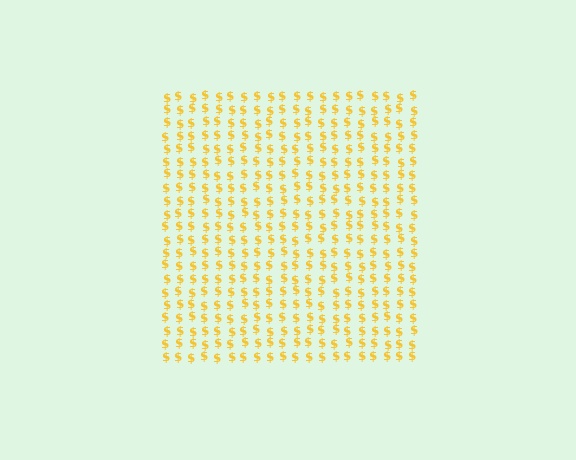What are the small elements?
The small elements are dollar signs.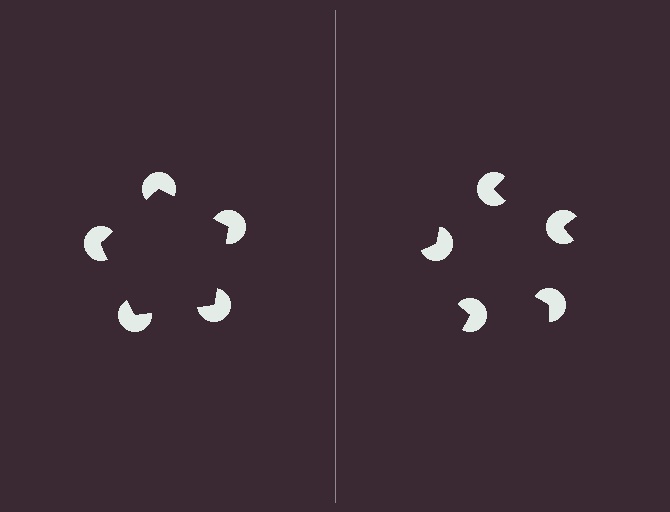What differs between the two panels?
The pac-man discs are positioned identically on both sides; only the wedge orientations differ. On the left they align to a pentagon; on the right they are misaligned.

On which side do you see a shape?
An illusory pentagon appears on the left side. On the right side the wedge cuts are rotated, so no coherent shape forms.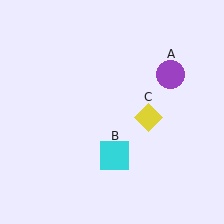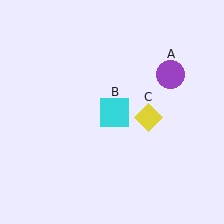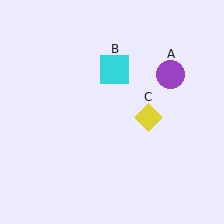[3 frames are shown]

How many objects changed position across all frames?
1 object changed position: cyan square (object B).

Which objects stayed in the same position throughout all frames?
Purple circle (object A) and yellow diamond (object C) remained stationary.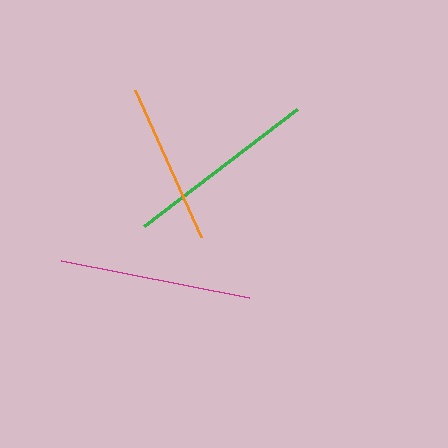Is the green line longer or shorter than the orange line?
The green line is longer than the orange line.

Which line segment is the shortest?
The orange line is the shortest at approximately 161 pixels.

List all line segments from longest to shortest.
From longest to shortest: green, magenta, orange.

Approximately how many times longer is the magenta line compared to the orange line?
The magenta line is approximately 1.2 times the length of the orange line.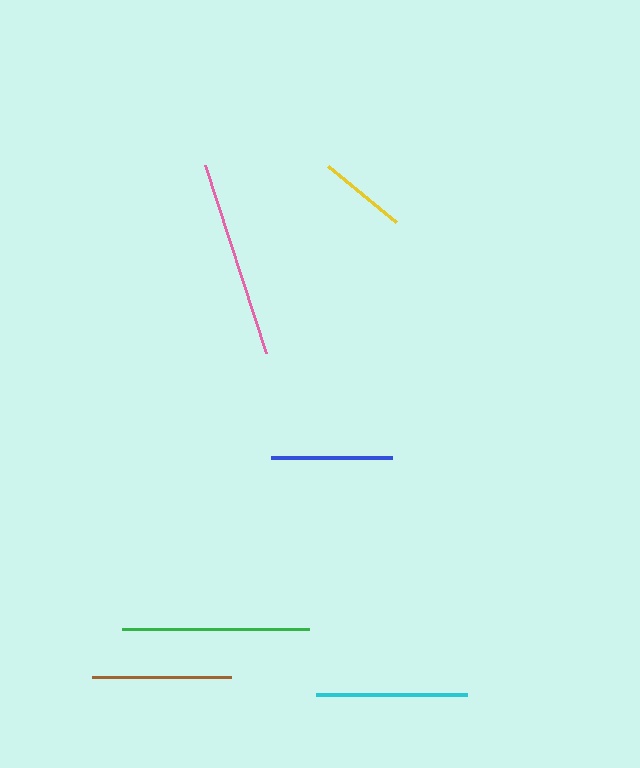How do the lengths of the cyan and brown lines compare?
The cyan and brown lines are approximately the same length.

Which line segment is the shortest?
The yellow line is the shortest at approximately 88 pixels.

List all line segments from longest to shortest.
From longest to shortest: pink, green, cyan, brown, blue, yellow.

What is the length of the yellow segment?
The yellow segment is approximately 88 pixels long.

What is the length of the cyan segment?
The cyan segment is approximately 151 pixels long.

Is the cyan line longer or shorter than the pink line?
The pink line is longer than the cyan line.